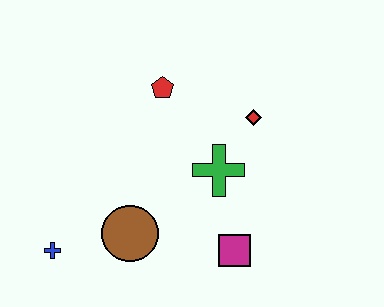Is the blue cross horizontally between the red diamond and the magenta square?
No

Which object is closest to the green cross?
The red diamond is closest to the green cross.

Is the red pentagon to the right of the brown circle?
Yes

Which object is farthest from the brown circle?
The red diamond is farthest from the brown circle.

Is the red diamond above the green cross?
Yes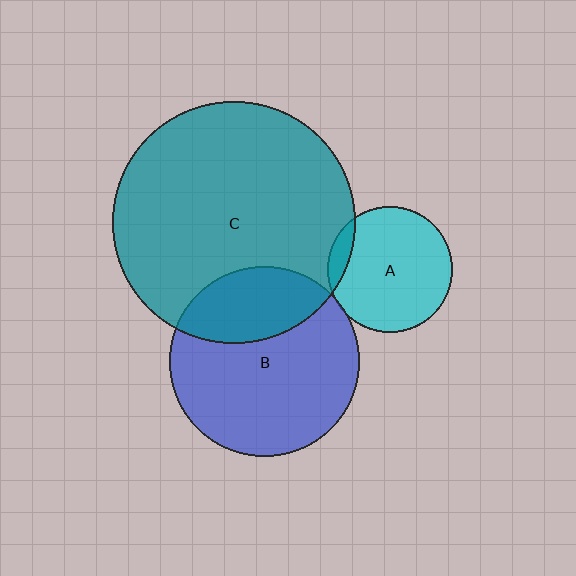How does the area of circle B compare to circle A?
Approximately 2.3 times.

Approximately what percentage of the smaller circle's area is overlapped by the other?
Approximately 30%.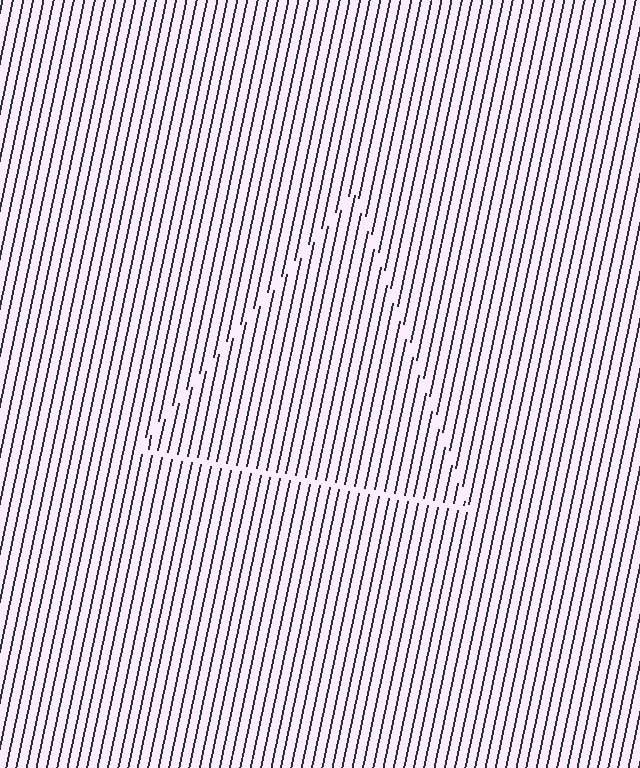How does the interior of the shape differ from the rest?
The interior of the shape contains the same grating, shifted by half a period — the contour is defined by the phase discontinuity where line-ends from the inner and outer gratings abut.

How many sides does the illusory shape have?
3 sides — the line-ends trace a triangle.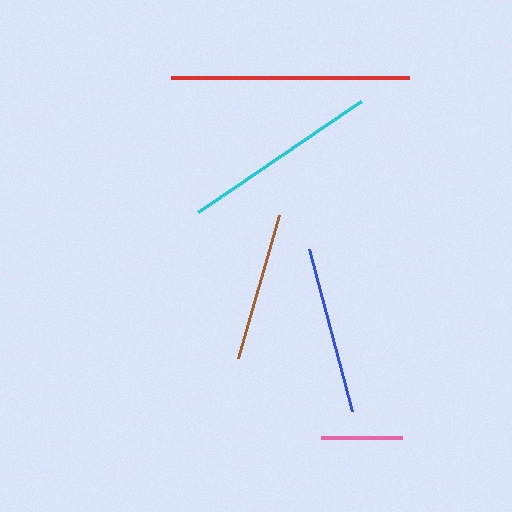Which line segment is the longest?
The red line is the longest at approximately 237 pixels.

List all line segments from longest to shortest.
From longest to shortest: red, cyan, blue, brown, pink.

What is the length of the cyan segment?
The cyan segment is approximately 197 pixels long.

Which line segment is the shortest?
The pink line is the shortest at approximately 81 pixels.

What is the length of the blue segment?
The blue segment is approximately 167 pixels long.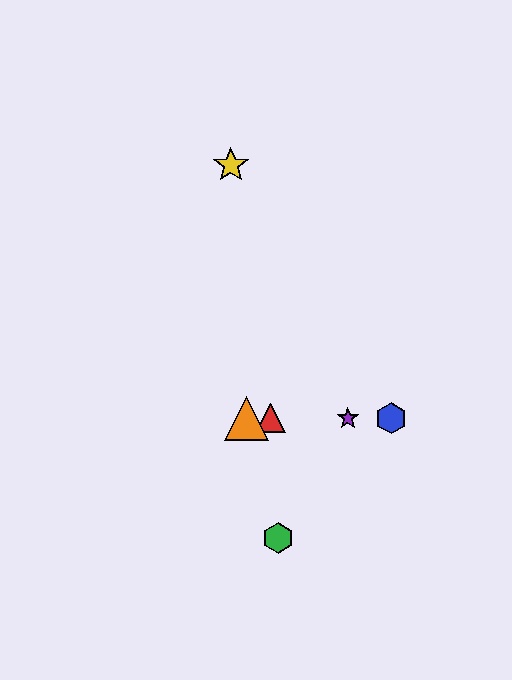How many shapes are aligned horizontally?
4 shapes (the red triangle, the blue hexagon, the purple star, the orange triangle) are aligned horizontally.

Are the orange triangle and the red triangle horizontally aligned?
Yes, both are at y≈418.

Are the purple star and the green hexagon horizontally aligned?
No, the purple star is at y≈418 and the green hexagon is at y≈538.